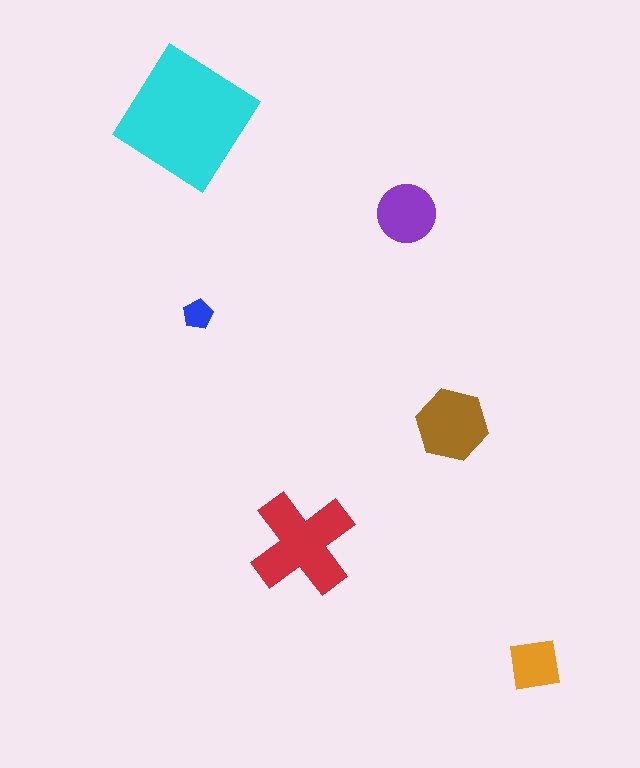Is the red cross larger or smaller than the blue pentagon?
Larger.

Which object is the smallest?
The blue pentagon.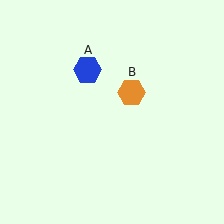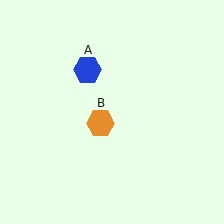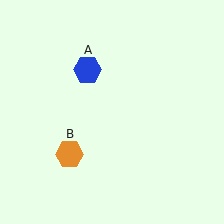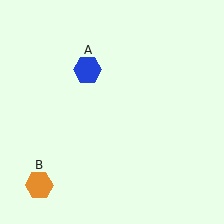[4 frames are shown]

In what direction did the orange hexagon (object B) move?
The orange hexagon (object B) moved down and to the left.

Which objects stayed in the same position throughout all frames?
Blue hexagon (object A) remained stationary.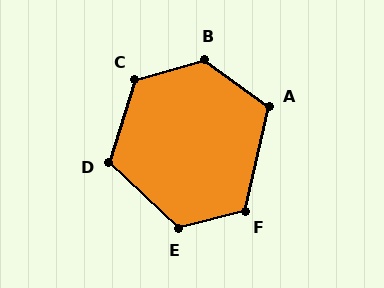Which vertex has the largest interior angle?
B, at approximately 127 degrees.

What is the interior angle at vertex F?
Approximately 117 degrees (obtuse).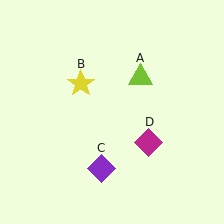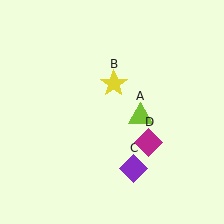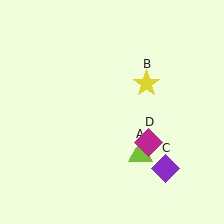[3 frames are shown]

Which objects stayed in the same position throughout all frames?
Magenta diamond (object D) remained stationary.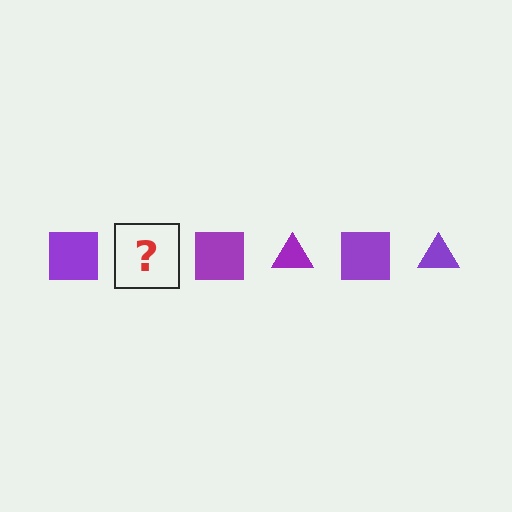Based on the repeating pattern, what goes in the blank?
The blank should be a purple triangle.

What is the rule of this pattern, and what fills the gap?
The rule is that the pattern cycles through square, triangle shapes in purple. The gap should be filled with a purple triangle.